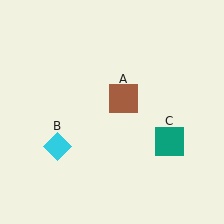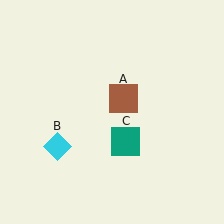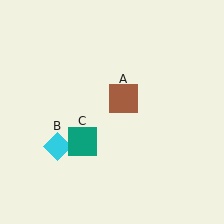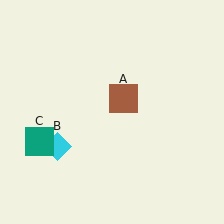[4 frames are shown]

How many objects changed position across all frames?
1 object changed position: teal square (object C).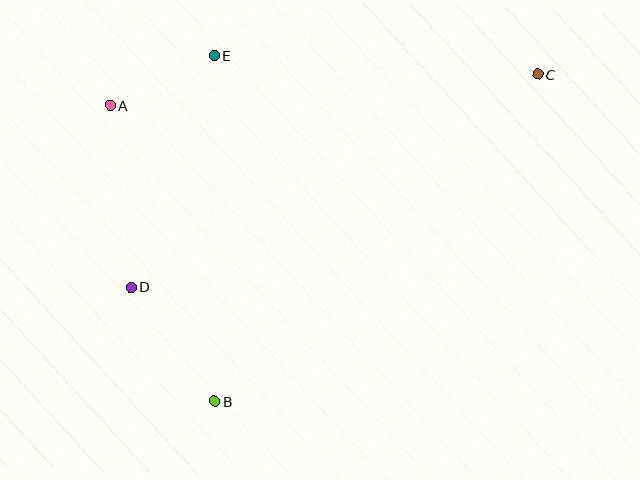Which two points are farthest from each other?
Points B and C are farthest from each other.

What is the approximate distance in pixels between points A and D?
The distance between A and D is approximately 183 pixels.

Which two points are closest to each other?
Points A and E are closest to each other.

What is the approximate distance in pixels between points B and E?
The distance between B and E is approximately 346 pixels.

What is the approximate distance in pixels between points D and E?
The distance between D and E is approximately 246 pixels.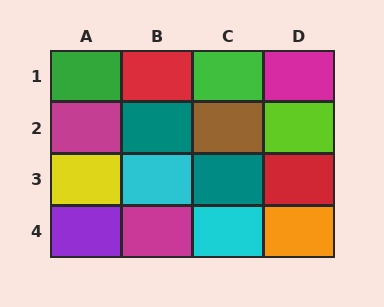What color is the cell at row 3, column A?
Yellow.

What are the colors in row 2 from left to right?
Magenta, teal, brown, lime.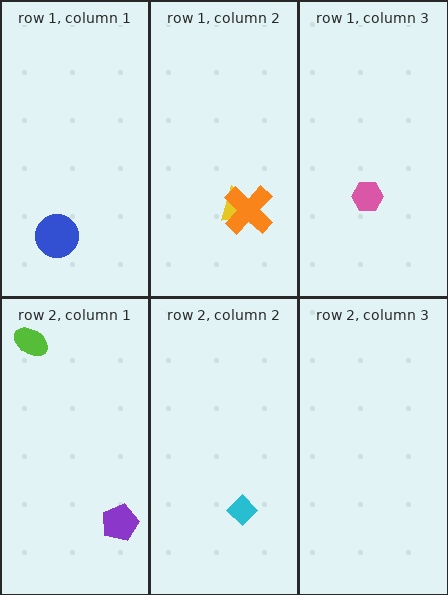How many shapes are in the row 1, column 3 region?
1.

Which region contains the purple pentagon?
The row 2, column 1 region.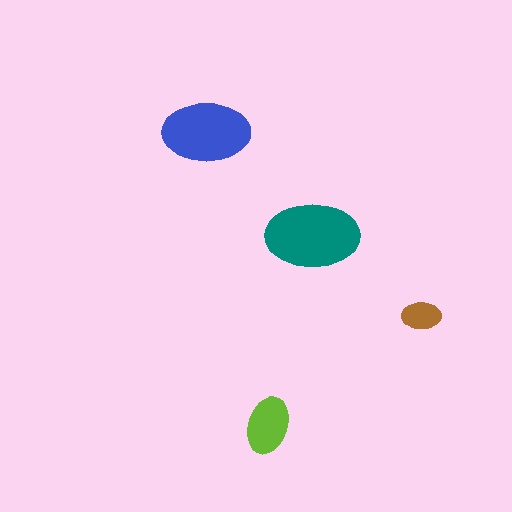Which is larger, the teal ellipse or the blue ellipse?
The teal one.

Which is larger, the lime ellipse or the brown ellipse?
The lime one.